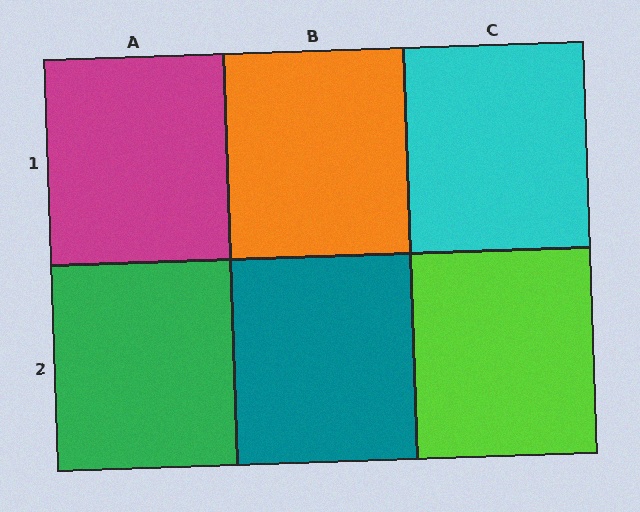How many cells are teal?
1 cell is teal.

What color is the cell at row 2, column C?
Lime.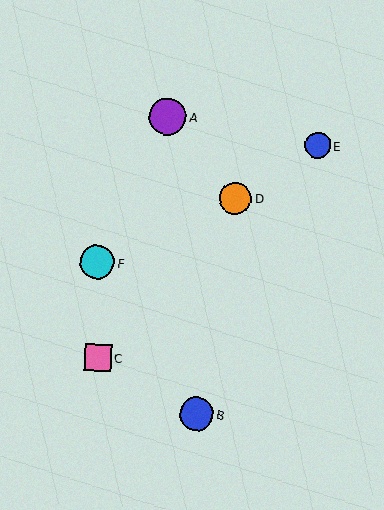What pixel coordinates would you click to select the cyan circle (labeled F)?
Click at (97, 262) to select the cyan circle F.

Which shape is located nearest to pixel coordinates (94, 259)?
The cyan circle (labeled F) at (97, 262) is nearest to that location.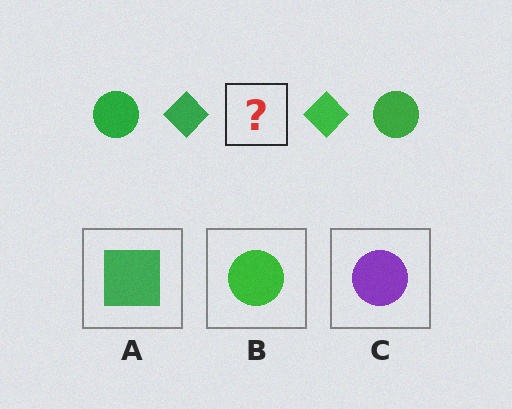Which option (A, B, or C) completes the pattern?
B.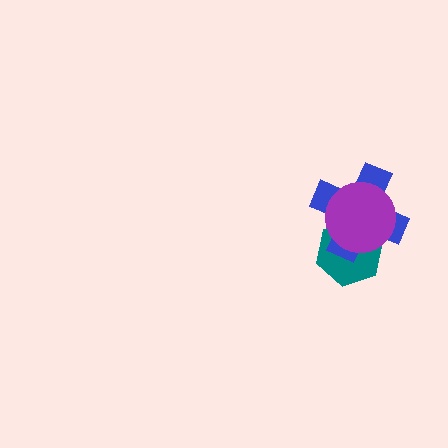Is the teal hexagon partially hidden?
Yes, it is partially covered by another shape.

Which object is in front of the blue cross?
The purple circle is in front of the blue cross.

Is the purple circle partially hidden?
No, no other shape covers it.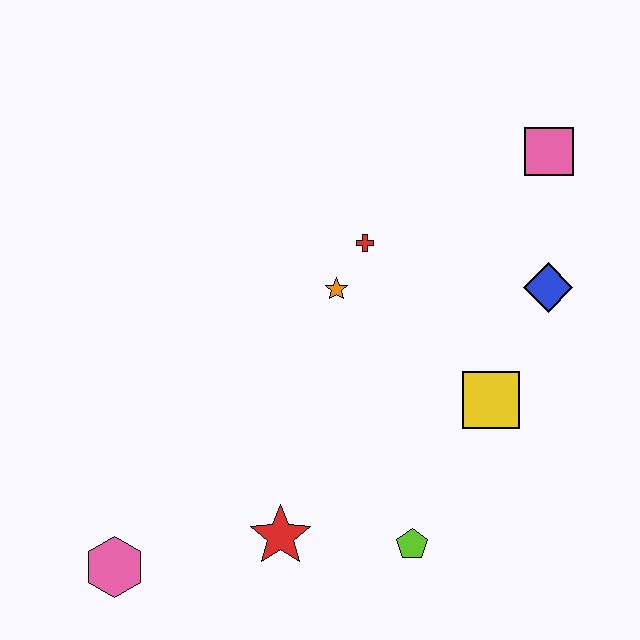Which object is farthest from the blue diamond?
The pink hexagon is farthest from the blue diamond.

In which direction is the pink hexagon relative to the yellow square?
The pink hexagon is to the left of the yellow square.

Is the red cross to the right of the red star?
Yes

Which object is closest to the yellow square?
The blue diamond is closest to the yellow square.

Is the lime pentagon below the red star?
Yes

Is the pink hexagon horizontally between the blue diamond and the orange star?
No